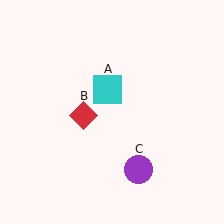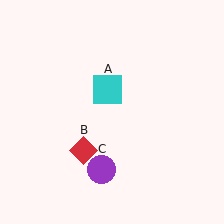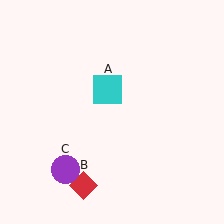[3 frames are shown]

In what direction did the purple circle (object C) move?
The purple circle (object C) moved left.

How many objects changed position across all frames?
2 objects changed position: red diamond (object B), purple circle (object C).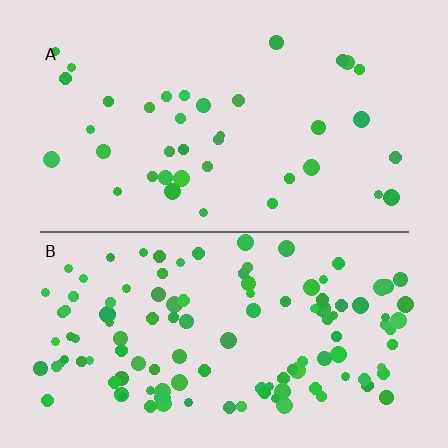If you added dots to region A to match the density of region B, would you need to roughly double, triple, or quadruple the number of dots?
Approximately triple.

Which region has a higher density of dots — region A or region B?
B (the bottom).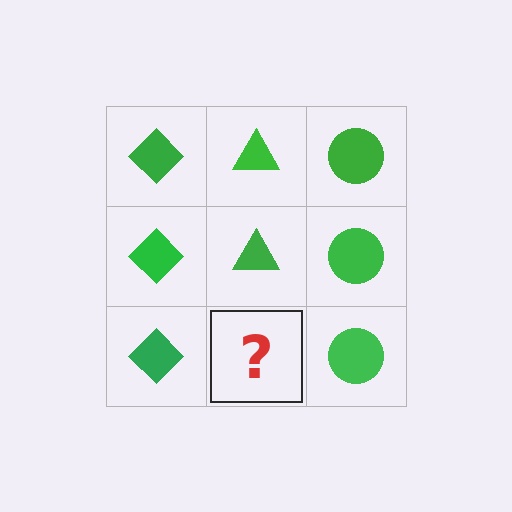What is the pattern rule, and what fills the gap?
The rule is that each column has a consistent shape. The gap should be filled with a green triangle.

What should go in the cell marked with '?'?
The missing cell should contain a green triangle.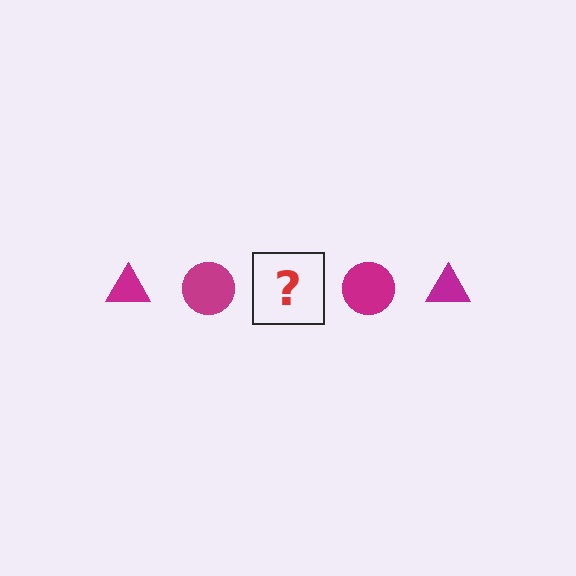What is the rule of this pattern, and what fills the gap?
The rule is that the pattern cycles through triangle, circle shapes in magenta. The gap should be filled with a magenta triangle.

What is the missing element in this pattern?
The missing element is a magenta triangle.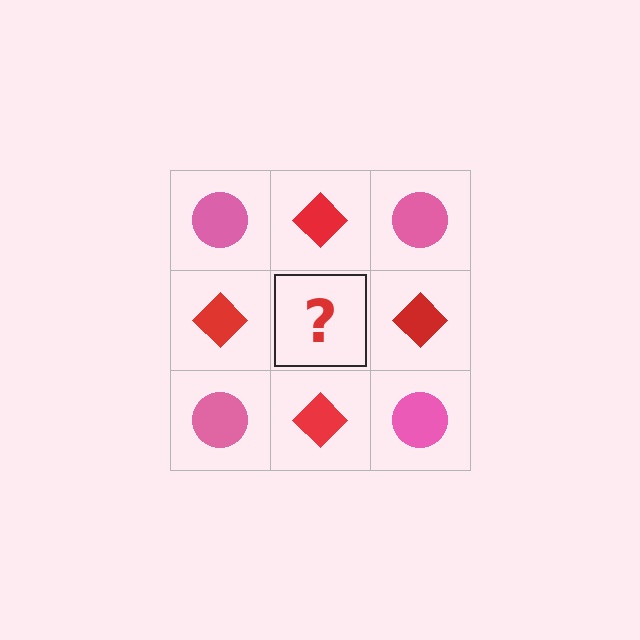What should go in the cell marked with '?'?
The missing cell should contain a pink circle.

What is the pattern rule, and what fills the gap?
The rule is that it alternates pink circle and red diamond in a checkerboard pattern. The gap should be filled with a pink circle.